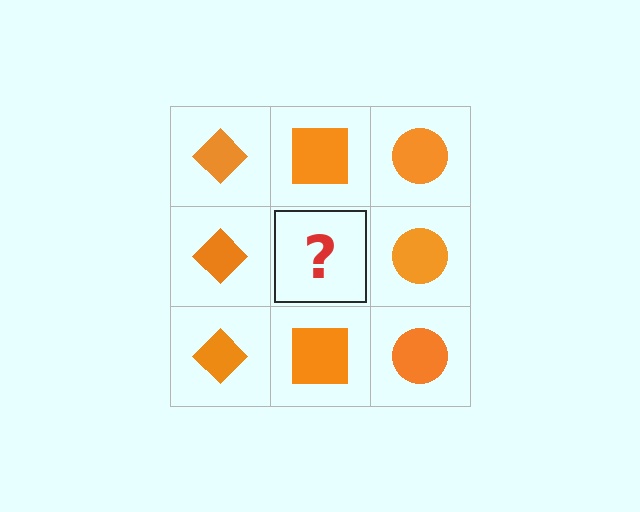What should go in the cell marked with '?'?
The missing cell should contain an orange square.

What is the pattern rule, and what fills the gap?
The rule is that each column has a consistent shape. The gap should be filled with an orange square.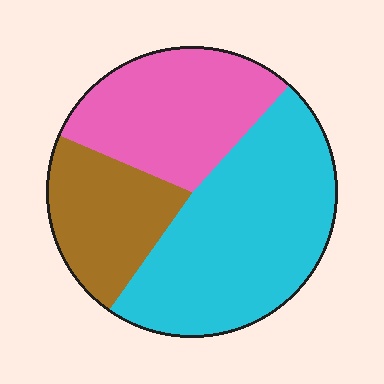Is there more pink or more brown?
Pink.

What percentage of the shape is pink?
Pink covers around 30% of the shape.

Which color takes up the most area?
Cyan, at roughly 50%.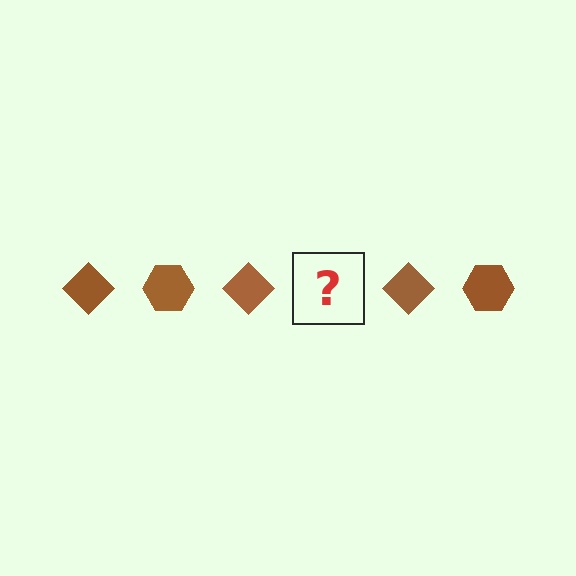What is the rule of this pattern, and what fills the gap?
The rule is that the pattern cycles through diamond, hexagon shapes in brown. The gap should be filled with a brown hexagon.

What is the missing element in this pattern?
The missing element is a brown hexagon.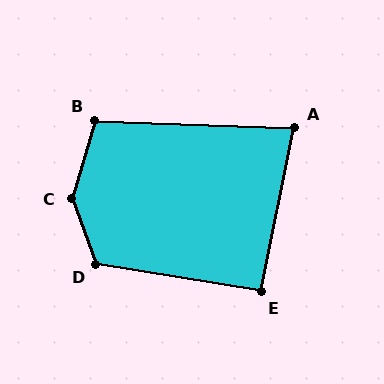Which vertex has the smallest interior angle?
A, at approximately 81 degrees.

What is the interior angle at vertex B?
Approximately 105 degrees (obtuse).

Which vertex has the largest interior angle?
C, at approximately 143 degrees.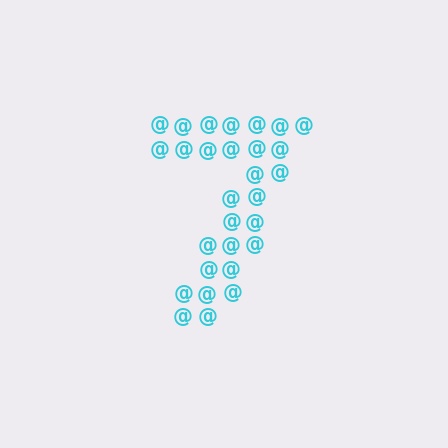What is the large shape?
The large shape is the digit 7.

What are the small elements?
The small elements are at signs.